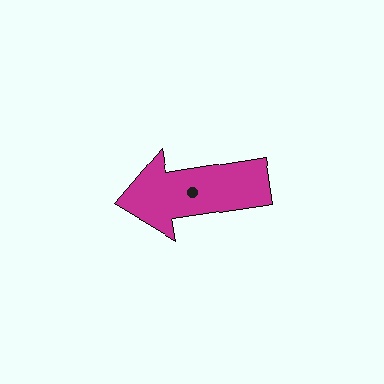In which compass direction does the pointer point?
West.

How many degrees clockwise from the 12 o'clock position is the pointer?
Approximately 261 degrees.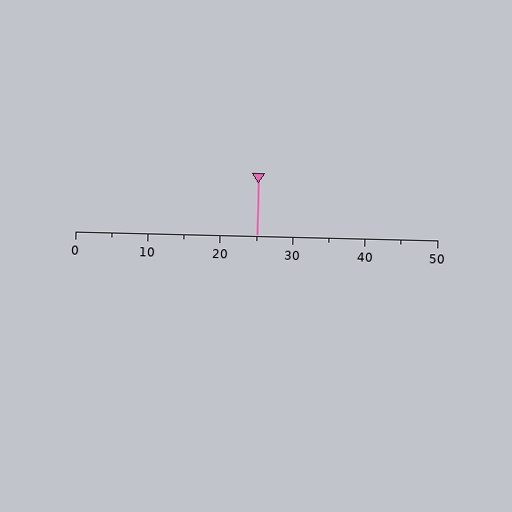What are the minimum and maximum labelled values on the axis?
The axis runs from 0 to 50.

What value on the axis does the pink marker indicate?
The marker indicates approximately 25.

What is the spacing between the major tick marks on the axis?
The major ticks are spaced 10 apart.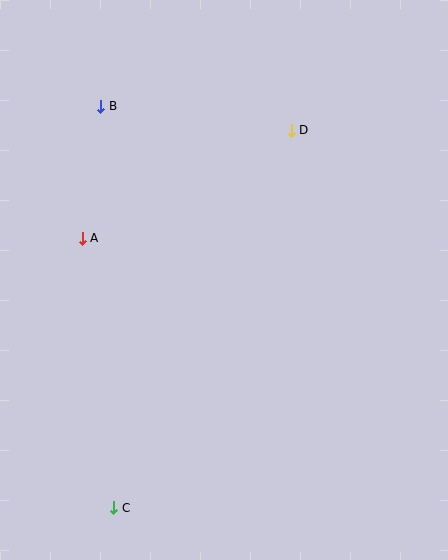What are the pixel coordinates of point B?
Point B is at (101, 106).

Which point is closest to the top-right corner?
Point D is closest to the top-right corner.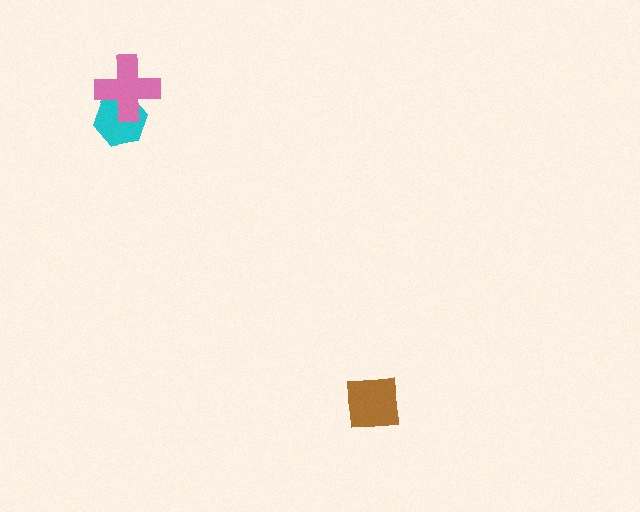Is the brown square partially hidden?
No, no other shape covers it.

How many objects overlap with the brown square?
0 objects overlap with the brown square.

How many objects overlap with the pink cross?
1 object overlaps with the pink cross.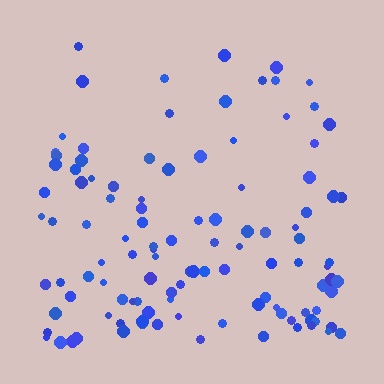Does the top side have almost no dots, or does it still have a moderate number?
Still a moderate number, just noticeably fewer than the bottom.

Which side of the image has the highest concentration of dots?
The bottom.